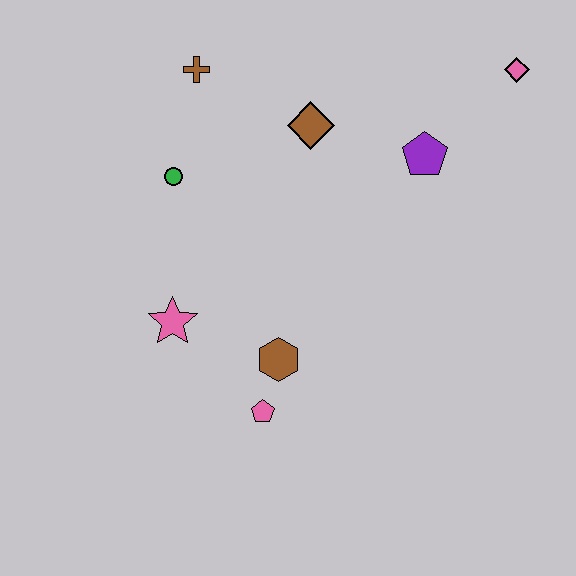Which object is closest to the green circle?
The brown cross is closest to the green circle.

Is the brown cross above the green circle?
Yes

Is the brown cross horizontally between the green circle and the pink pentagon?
Yes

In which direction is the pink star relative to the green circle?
The pink star is below the green circle.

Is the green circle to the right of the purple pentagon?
No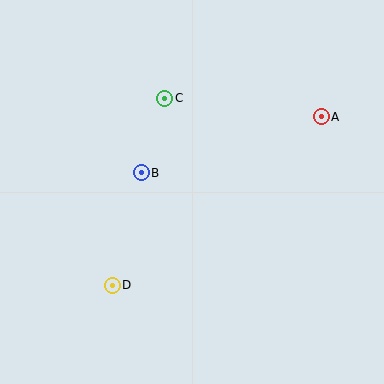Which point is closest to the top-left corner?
Point C is closest to the top-left corner.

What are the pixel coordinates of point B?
Point B is at (141, 173).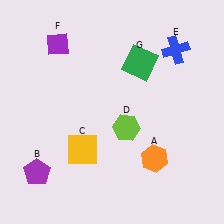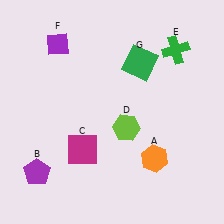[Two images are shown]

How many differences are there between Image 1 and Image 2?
There are 2 differences between the two images.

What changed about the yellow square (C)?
In Image 1, C is yellow. In Image 2, it changed to magenta.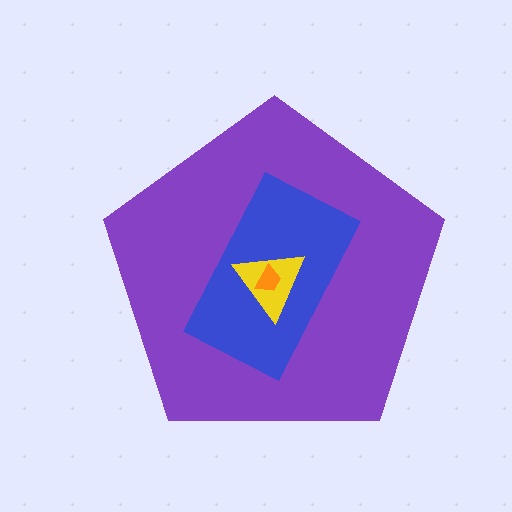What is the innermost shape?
The orange trapezoid.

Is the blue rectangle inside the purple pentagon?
Yes.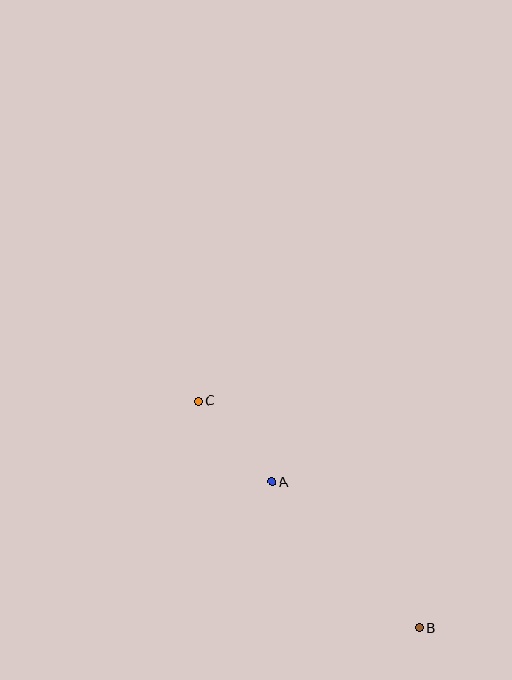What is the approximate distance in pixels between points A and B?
The distance between A and B is approximately 208 pixels.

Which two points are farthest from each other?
Points B and C are farthest from each other.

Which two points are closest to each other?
Points A and C are closest to each other.